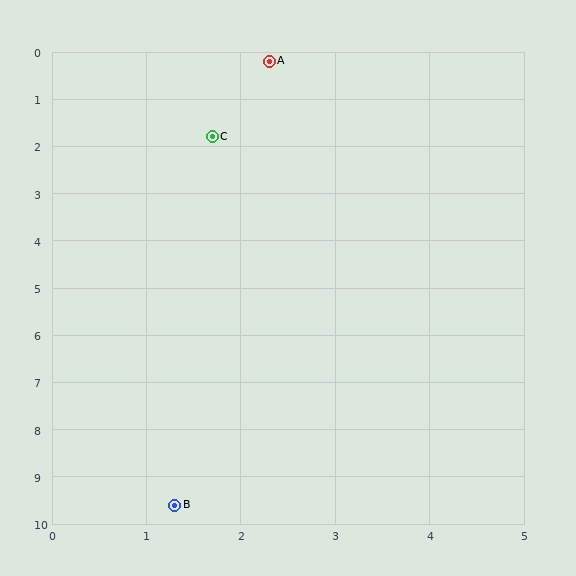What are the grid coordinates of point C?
Point C is at approximately (1.7, 1.8).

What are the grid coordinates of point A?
Point A is at approximately (2.3, 0.2).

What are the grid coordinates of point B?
Point B is at approximately (1.3, 9.6).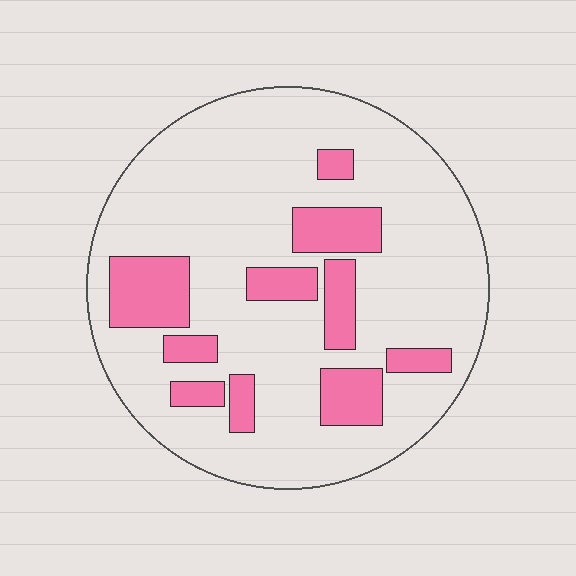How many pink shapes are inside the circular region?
10.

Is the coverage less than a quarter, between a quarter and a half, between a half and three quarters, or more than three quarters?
Less than a quarter.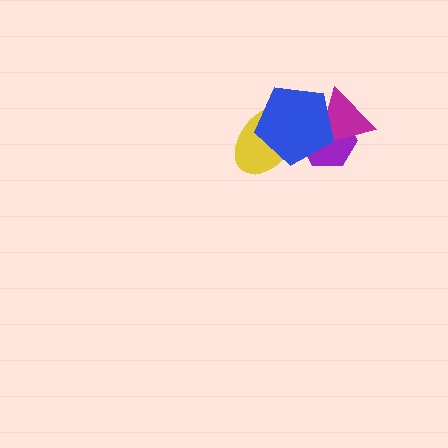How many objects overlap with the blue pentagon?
3 objects overlap with the blue pentagon.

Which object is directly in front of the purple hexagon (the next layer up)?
The magenta triangle is directly in front of the purple hexagon.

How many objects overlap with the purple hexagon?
2 objects overlap with the purple hexagon.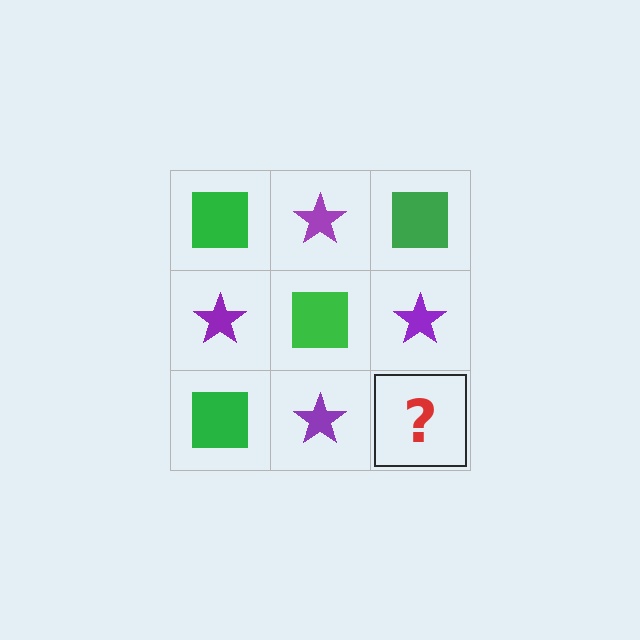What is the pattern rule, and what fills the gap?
The rule is that it alternates green square and purple star in a checkerboard pattern. The gap should be filled with a green square.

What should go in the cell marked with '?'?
The missing cell should contain a green square.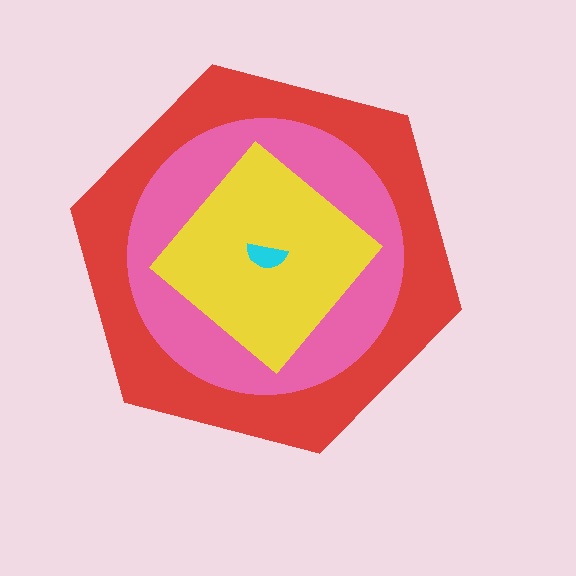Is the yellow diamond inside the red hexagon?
Yes.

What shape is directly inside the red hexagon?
The pink circle.